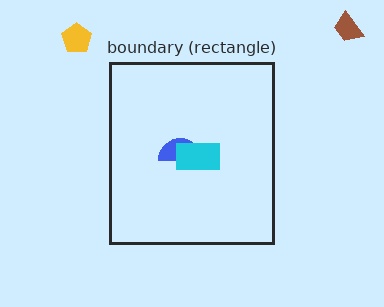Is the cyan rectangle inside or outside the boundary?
Inside.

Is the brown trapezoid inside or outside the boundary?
Outside.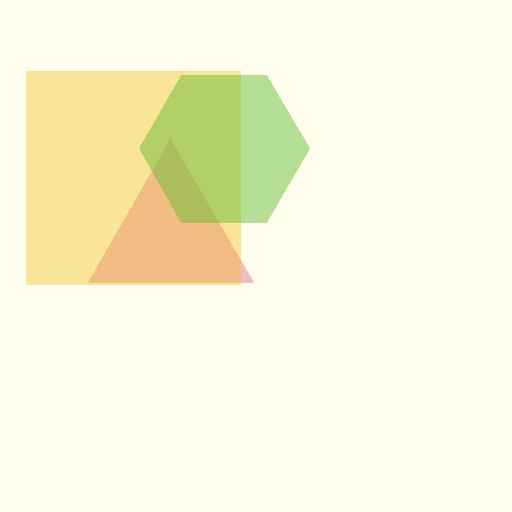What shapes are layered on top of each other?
The layered shapes are: a pink triangle, a yellow square, a lime hexagon.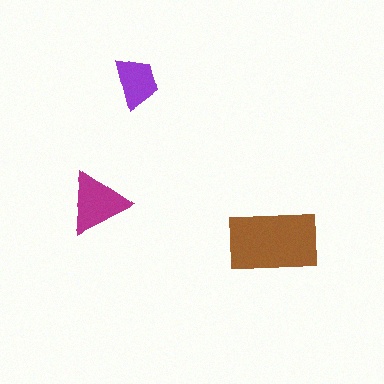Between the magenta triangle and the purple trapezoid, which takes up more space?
The magenta triangle.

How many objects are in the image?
There are 3 objects in the image.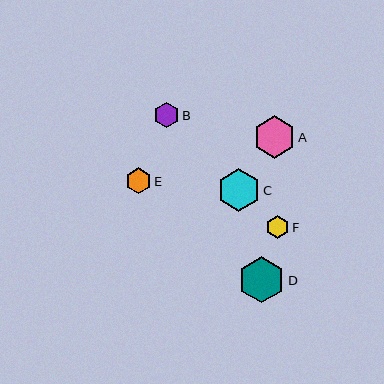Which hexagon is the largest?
Hexagon D is the largest with a size of approximately 46 pixels.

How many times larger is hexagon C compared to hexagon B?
Hexagon C is approximately 1.7 times the size of hexagon B.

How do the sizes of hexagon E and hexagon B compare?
Hexagon E and hexagon B are approximately the same size.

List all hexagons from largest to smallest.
From largest to smallest: D, C, A, E, B, F.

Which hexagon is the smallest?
Hexagon F is the smallest with a size of approximately 23 pixels.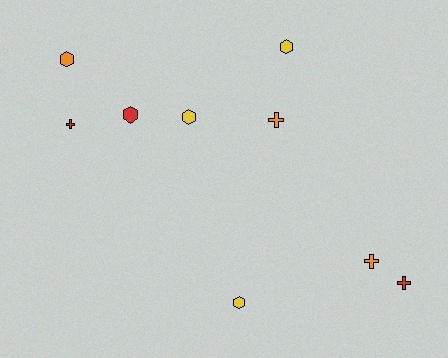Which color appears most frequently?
Orange, with 3 objects.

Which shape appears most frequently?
Hexagon, with 5 objects.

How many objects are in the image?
There are 9 objects.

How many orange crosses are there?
There are 2 orange crosses.